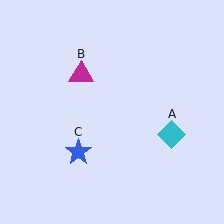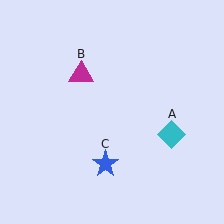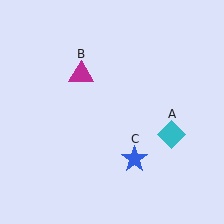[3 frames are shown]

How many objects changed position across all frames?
1 object changed position: blue star (object C).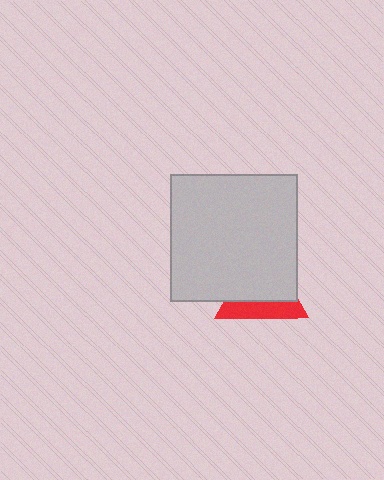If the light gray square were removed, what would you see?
You would see the complete red triangle.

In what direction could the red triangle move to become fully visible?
The red triangle could move down. That would shift it out from behind the light gray square entirely.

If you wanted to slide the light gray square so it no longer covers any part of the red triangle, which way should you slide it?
Slide it up — that is the most direct way to separate the two shapes.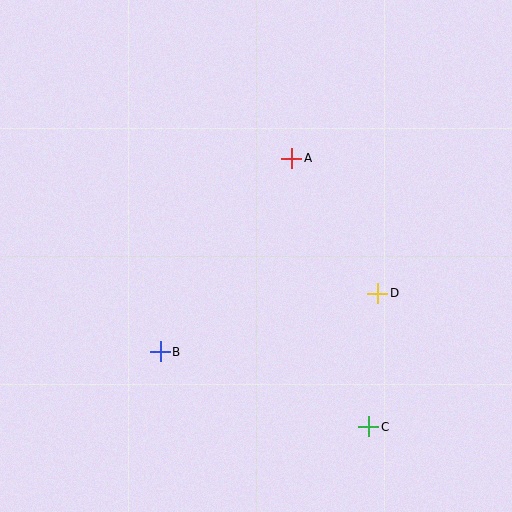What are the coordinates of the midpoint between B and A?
The midpoint between B and A is at (226, 255).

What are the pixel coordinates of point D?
Point D is at (378, 293).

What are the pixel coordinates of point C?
Point C is at (369, 427).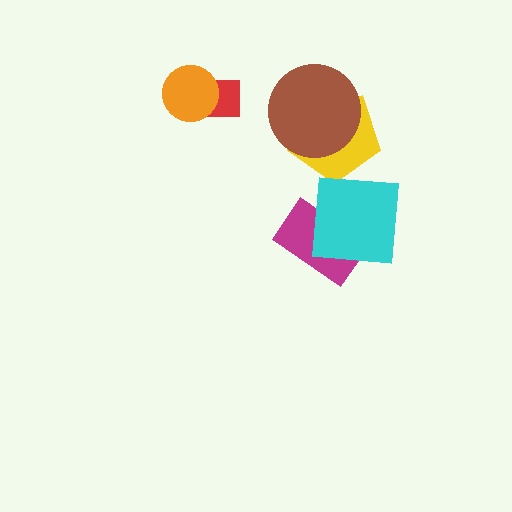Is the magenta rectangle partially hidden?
Yes, it is partially covered by another shape.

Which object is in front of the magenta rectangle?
The cyan square is in front of the magenta rectangle.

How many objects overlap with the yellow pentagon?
1 object overlaps with the yellow pentagon.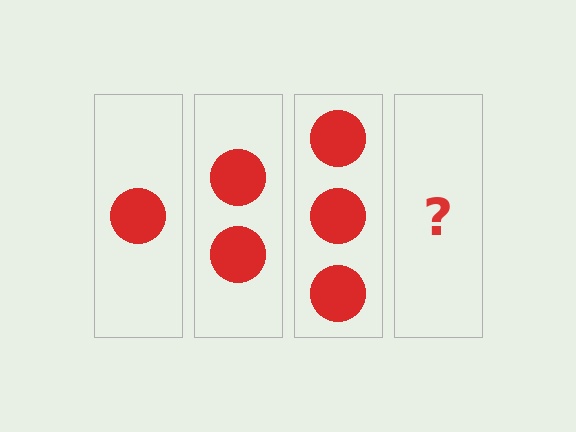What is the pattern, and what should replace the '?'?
The pattern is that each step adds one more circle. The '?' should be 4 circles.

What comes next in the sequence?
The next element should be 4 circles.